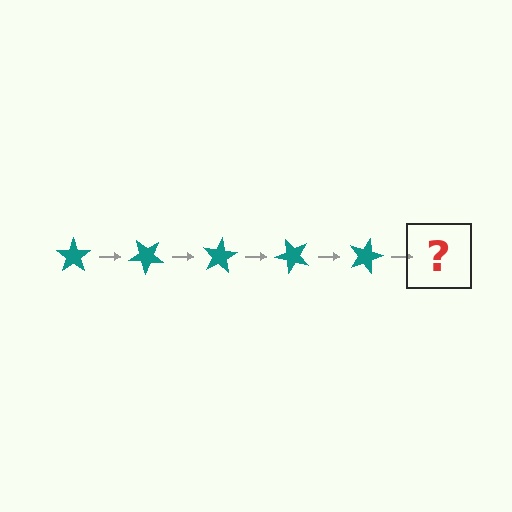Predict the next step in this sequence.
The next step is a teal star rotated 200 degrees.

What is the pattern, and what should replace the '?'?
The pattern is that the star rotates 40 degrees each step. The '?' should be a teal star rotated 200 degrees.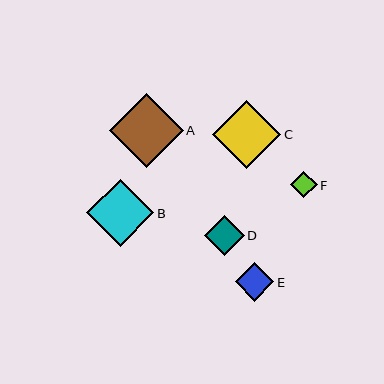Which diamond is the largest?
Diamond A is the largest with a size of approximately 74 pixels.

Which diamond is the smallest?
Diamond F is the smallest with a size of approximately 26 pixels.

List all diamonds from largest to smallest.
From largest to smallest: A, C, B, D, E, F.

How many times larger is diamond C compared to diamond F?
Diamond C is approximately 2.6 times the size of diamond F.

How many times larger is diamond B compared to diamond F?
Diamond B is approximately 2.5 times the size of diamond F.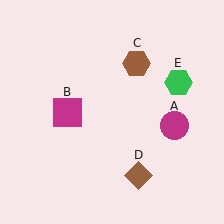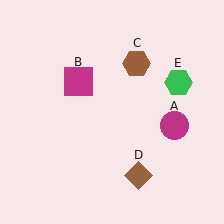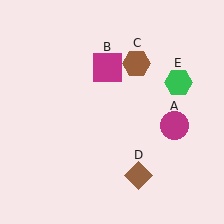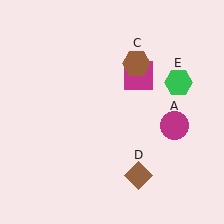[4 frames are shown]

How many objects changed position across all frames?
1 object changed position: magenta square (object B).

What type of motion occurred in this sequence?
The magenta square (object B) rotated clockwise around the center of the scene.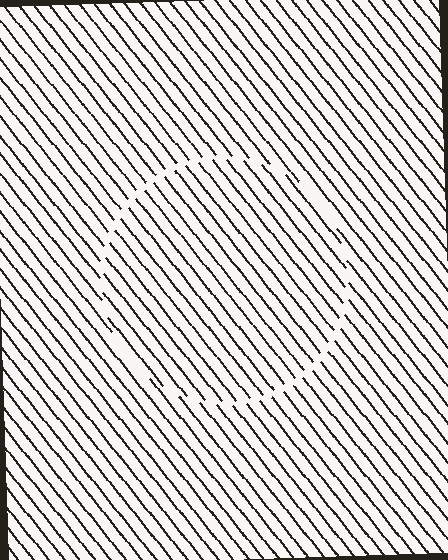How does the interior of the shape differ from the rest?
The interior of the shape contains the same grating, shifted by half a period — the contour is defined by the phase discontinuity where line-ends from the inner and outer gratings abut.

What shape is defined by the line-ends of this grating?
An illusory circle. The interior of the shape contains the same grating, shifted by half a period — the contour is defined by the phase discontinuity where line-ends from the inner and outer gratings abut.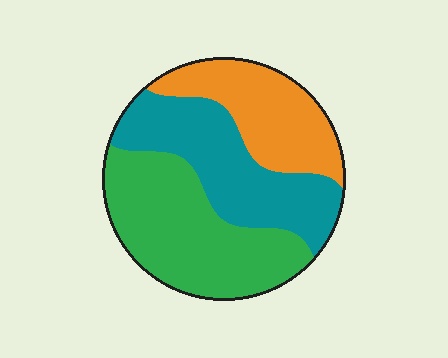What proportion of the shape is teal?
Teal covers around 35% of the shape.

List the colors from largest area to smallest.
From largest to smallest: green, teal, orange.